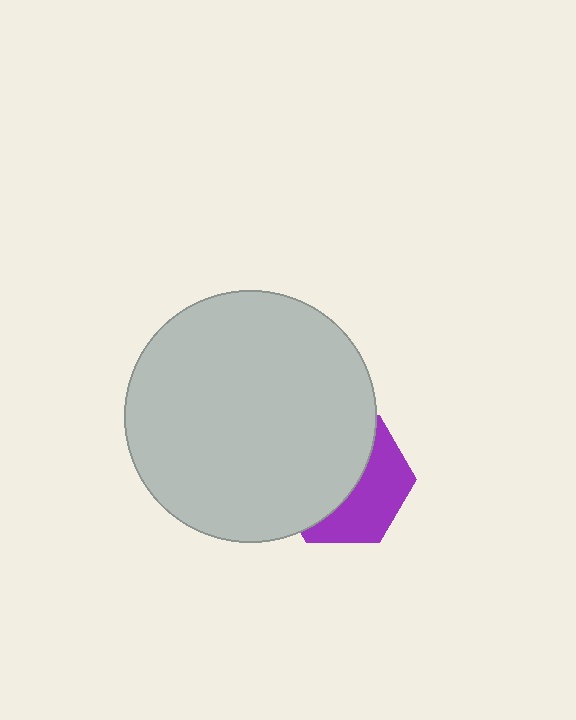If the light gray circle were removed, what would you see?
You would see the complete purple hexagon.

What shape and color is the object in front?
The object in front is a light gray circle.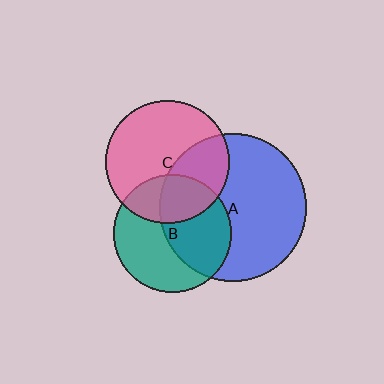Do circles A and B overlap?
Yes.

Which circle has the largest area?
Circle A (blue).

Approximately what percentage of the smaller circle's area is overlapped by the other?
Approximately 50%.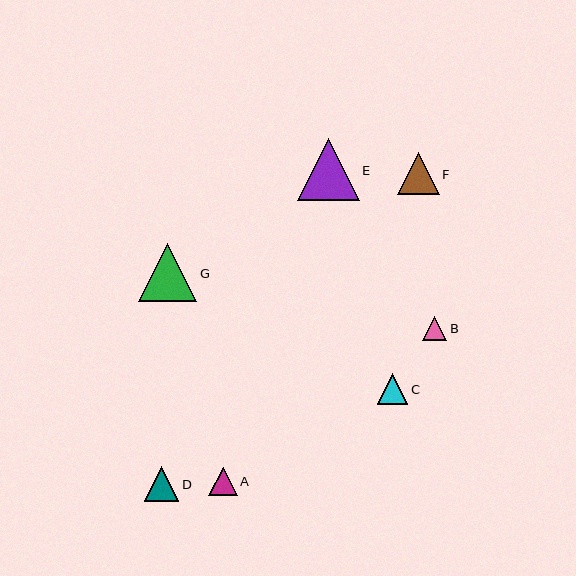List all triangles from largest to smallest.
From largest to smallest: E, G, F, D, C, A, B.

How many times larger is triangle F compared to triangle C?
Triangle F is approximately 1.4 times the size of triangle C.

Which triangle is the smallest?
Triangle B is the smallest with a size of approximately 24 pixels.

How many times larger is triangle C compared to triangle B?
Triangle C is approximately 1.3 times the size of triangle B.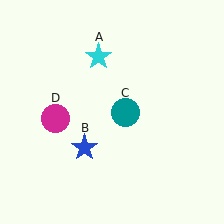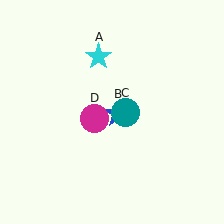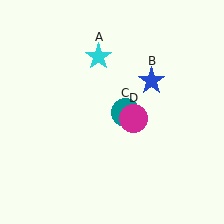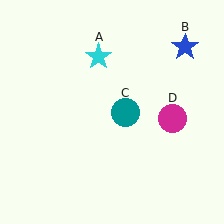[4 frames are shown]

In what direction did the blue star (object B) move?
The blue star (object B) moved up and to the right.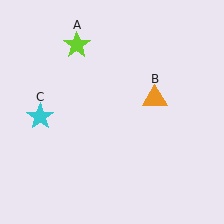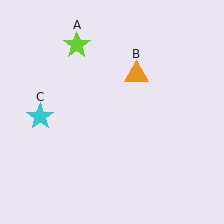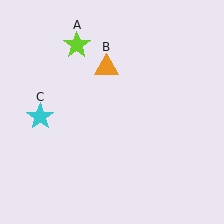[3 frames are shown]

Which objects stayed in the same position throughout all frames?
Lime star (object A) and cyan star (object C) remained stationary.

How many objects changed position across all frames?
1 object changed position: orange triangle (object B).